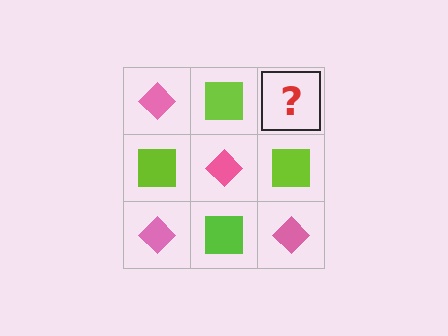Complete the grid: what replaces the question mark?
The question mark should be replaced with a pink diamond.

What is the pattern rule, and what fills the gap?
The rule is that it alternates pink diamond and lime square in a checkerboard pattern. The gap should be filled with a pink diamond.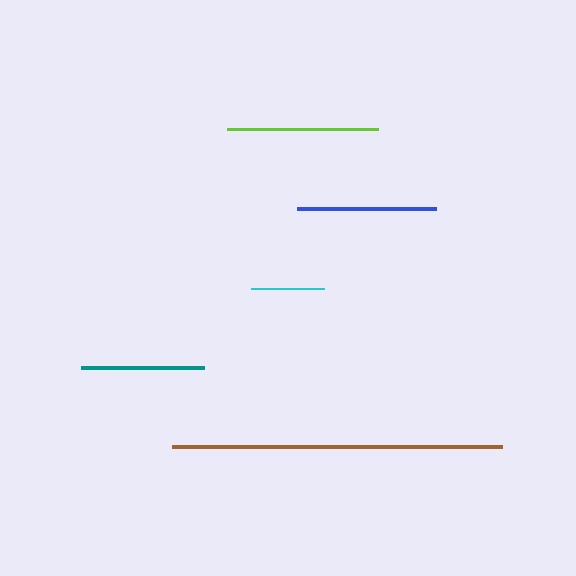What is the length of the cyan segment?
The cyan segment is approximately 72 pixels long.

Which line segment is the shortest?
The cyan line is the shortest at approximately 72 pixels.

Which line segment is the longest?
The brown line is the longest at approximately 330 pixels.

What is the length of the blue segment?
The blue segment is approximately 140 pixels long.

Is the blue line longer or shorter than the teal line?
The blue line is longer than the teal line.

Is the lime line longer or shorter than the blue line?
The lime line is longer than the blue line.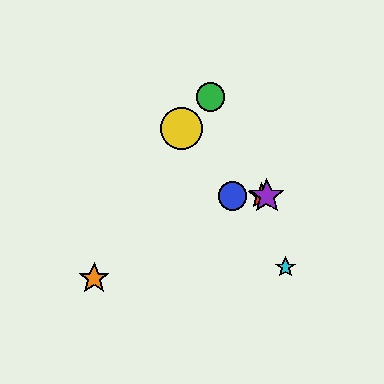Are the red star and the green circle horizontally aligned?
No, the red star is at y≈196 and the green circle is at y≈97.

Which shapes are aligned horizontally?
The red star, the blue circle, the purple star are aligned horizontally.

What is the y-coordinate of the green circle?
The green circle is at y≈97.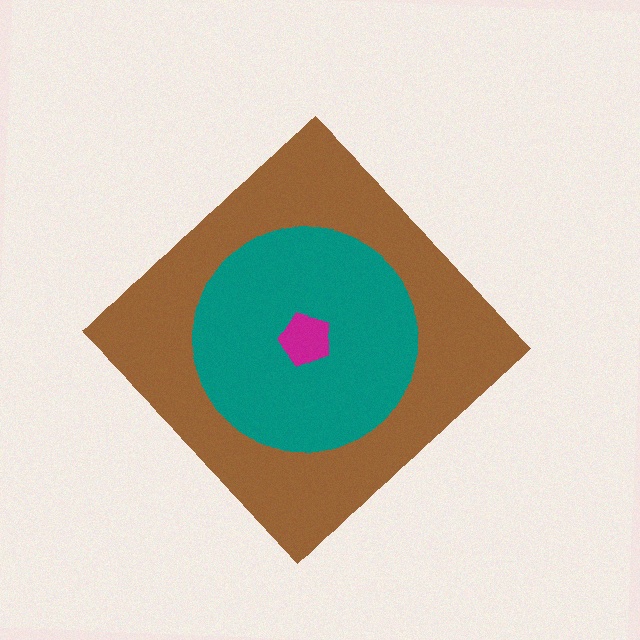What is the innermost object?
The magenta pentagon.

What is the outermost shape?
The brown diamond.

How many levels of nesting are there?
3.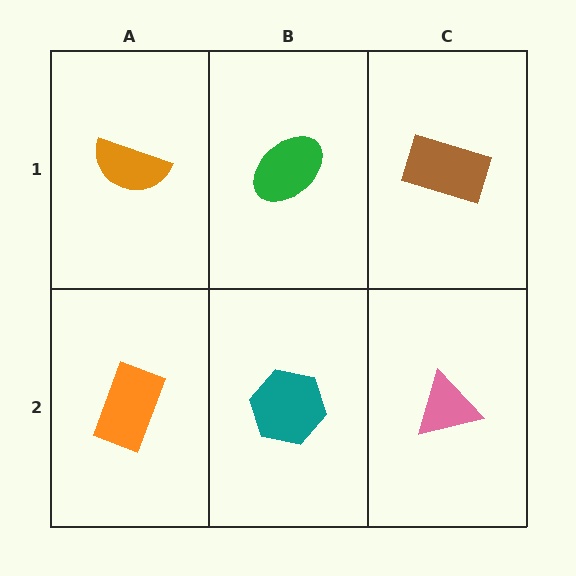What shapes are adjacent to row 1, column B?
A teal hexagon (row 2, column B), an orange semicircle (row 1, column A), a brown rectangle (row 1, column C).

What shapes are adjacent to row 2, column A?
An orange semicircle (row 1, column A), a teal hexagon (row 2, column B).